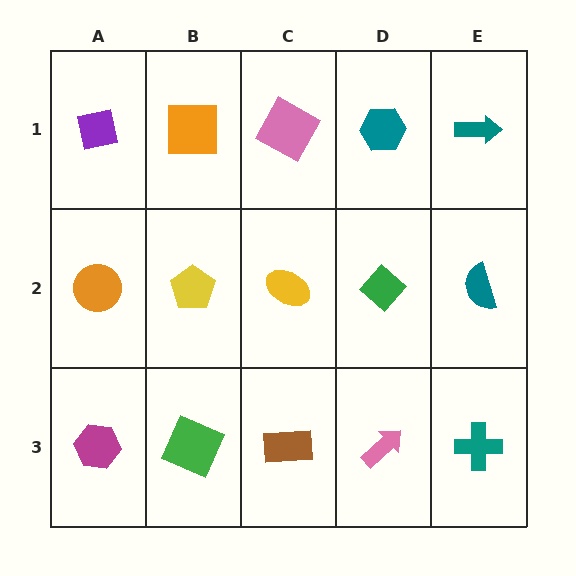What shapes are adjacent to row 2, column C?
A pink square (row 1, column C), a brown rectangle (row 3, column C), a yellow pentagon (row 2, column B), a green diamond (row 2, column D).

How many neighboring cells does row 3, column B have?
3.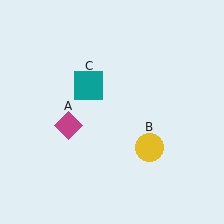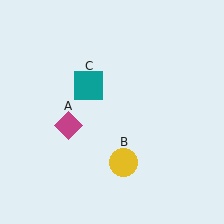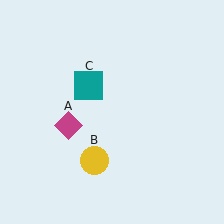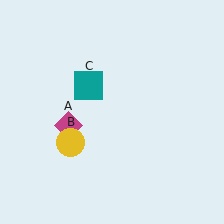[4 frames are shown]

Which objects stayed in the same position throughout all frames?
Magenta diamond (object A) and teal square (object C) remained stationary.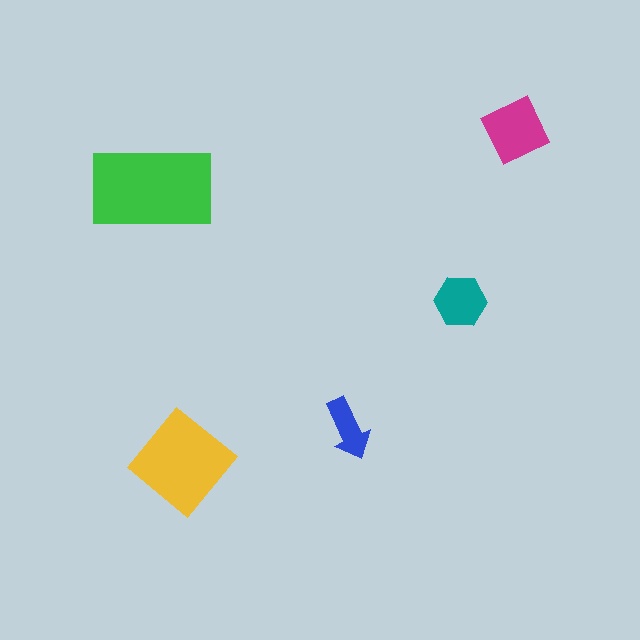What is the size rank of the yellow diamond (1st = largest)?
2nd.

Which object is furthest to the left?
The green rectangle is leftmost.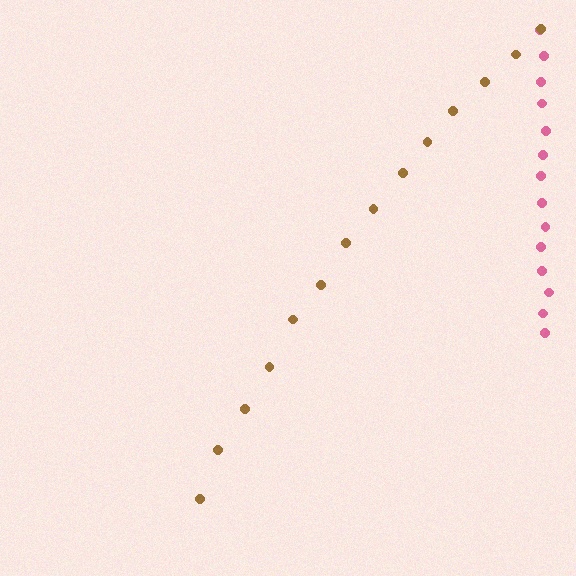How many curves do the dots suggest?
There are 2 distinct paths.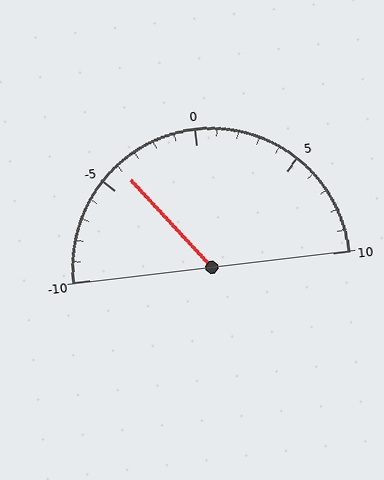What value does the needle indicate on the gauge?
The needle indicates approximately -4.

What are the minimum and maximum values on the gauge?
The gauge ranges from -10 to 10.